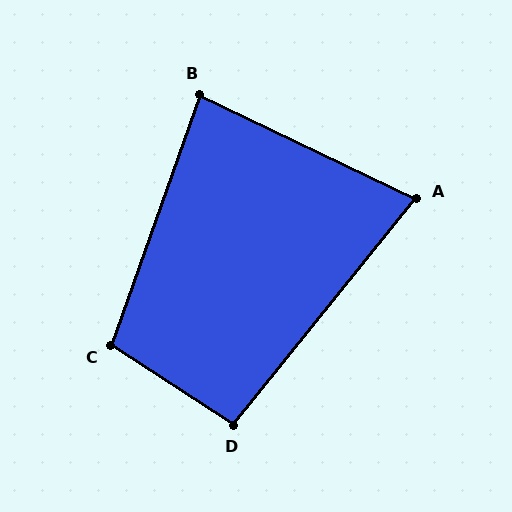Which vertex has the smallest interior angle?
A, at approximately 77 degrees.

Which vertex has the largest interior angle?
C, at approximately 103 degrees.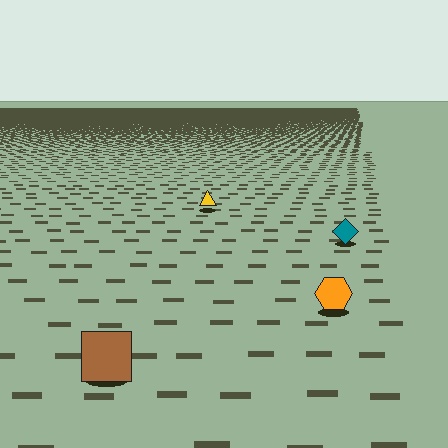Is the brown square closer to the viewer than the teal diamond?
Yes. The brown square is closer — you can tell from the texture gradient: the ground texture is coarser near it.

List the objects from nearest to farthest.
From nearest to farthest: the brown square, the orange hexagon, the teal diamond, the yellow triangle.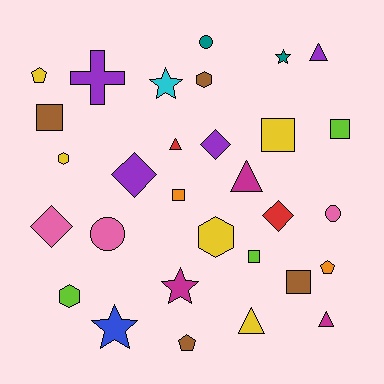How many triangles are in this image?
There are 5 triangles.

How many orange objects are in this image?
There are 2 orange objects.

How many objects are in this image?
There are 30 objects.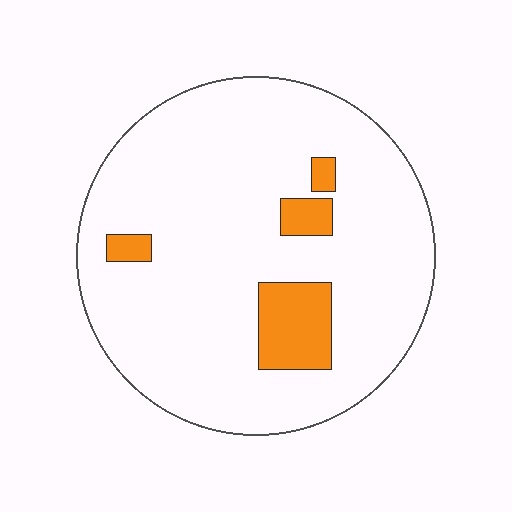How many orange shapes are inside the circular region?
4.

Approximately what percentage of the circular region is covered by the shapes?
Approximately 10%.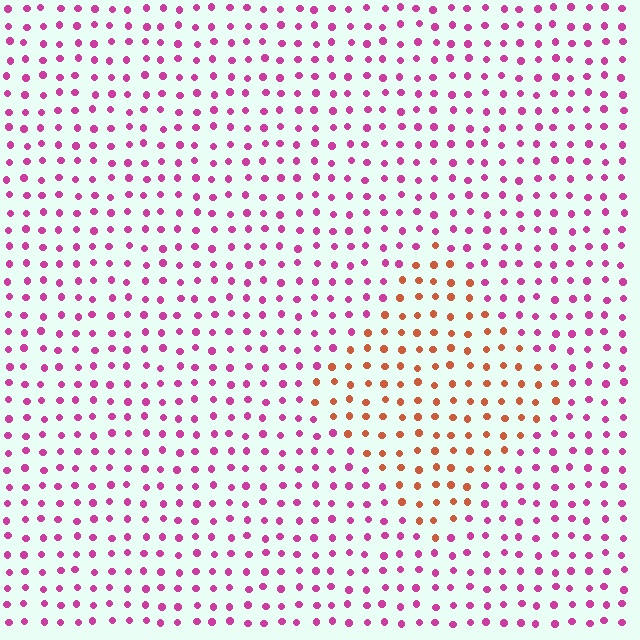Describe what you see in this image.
The image is filled with small magenta elements in a uniform arrangement. A diamond-shaped region is visible where the elements are tinted to a slightly different hue, forming a subtle color boundary.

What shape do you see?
I see a diamond.